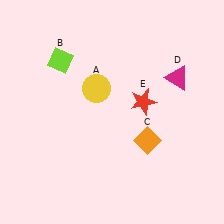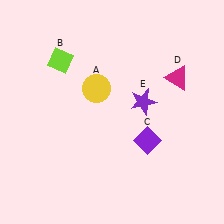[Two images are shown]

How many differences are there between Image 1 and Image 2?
There are 2 differences between the two images.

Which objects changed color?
C changed from orange to purple. E changed from red to purple.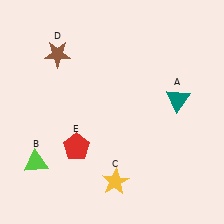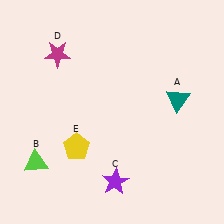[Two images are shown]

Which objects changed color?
C changed from yellow to purple. D changed from brown to magenta. E changed from red to yellow.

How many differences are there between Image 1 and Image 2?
There are 3 differences between the two images.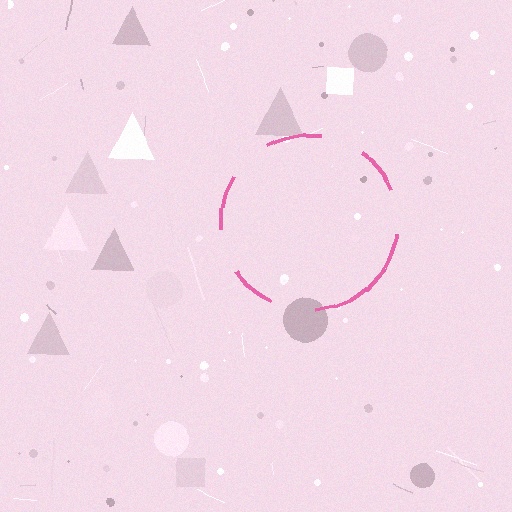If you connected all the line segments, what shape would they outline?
They would outline a circle.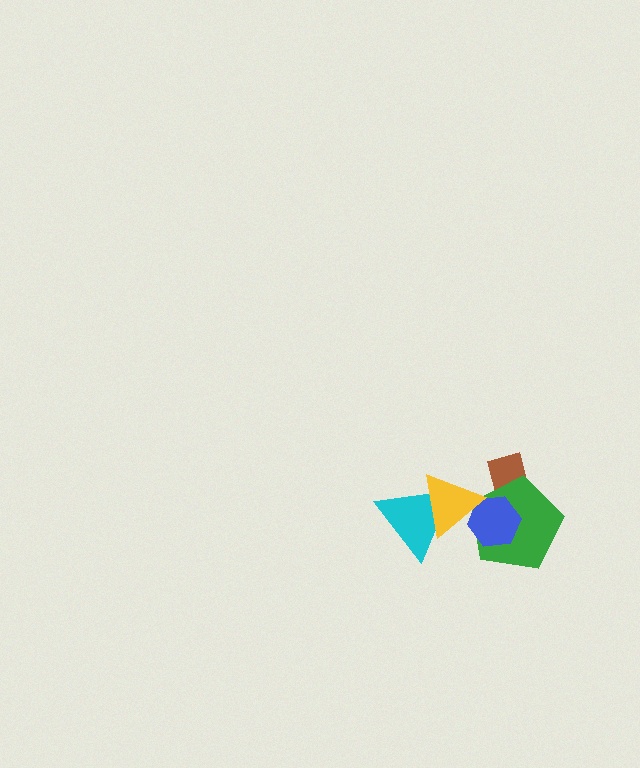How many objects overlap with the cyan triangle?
1 object overlaps with the cyan triangle.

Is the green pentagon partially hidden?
Yes, it is partially covered by another shape.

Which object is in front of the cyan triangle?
The yellow triangle is in front of the cyan triangle.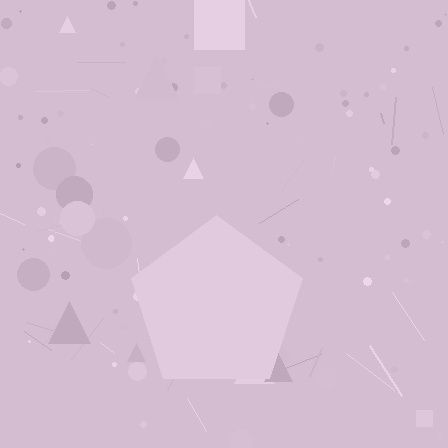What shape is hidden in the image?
A pentagon is hidden in the image.